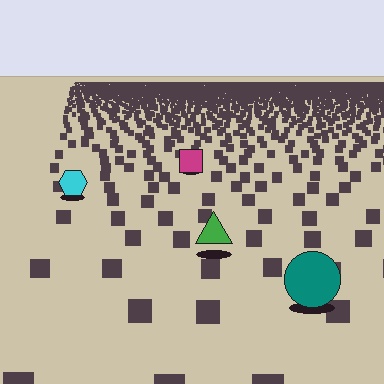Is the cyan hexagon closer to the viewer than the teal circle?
No. The teal circle is closer — you can tell from the texture gradient: the ground texture is coarser near it.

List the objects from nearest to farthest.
From nearest to farthest: the teal circle, the green triangle, the cyan hexagon, the magenta square.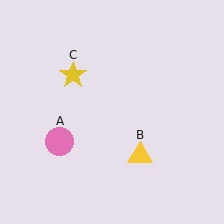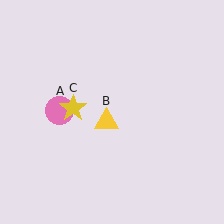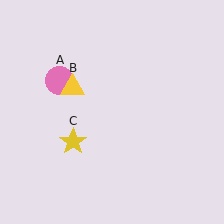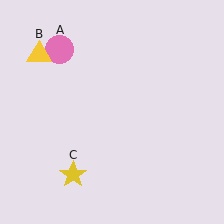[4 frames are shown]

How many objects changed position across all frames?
3 objects changed position: pink circle (object A), yellow triangle (object B), yellow star (object C).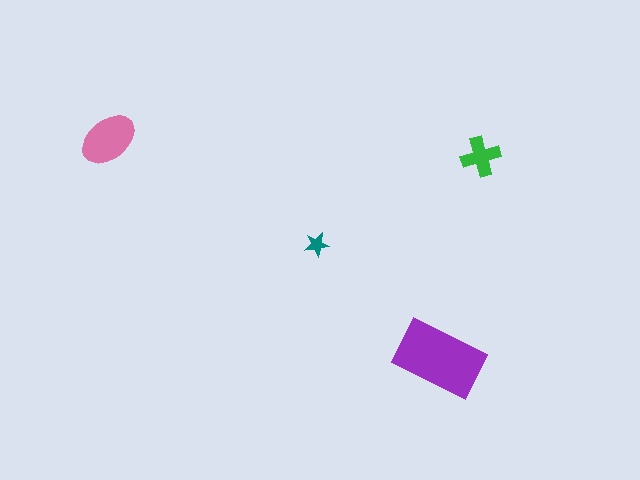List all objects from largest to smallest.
The purple rectangle, the pink ellipse, the green cross, the teal star.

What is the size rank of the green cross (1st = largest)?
3rd.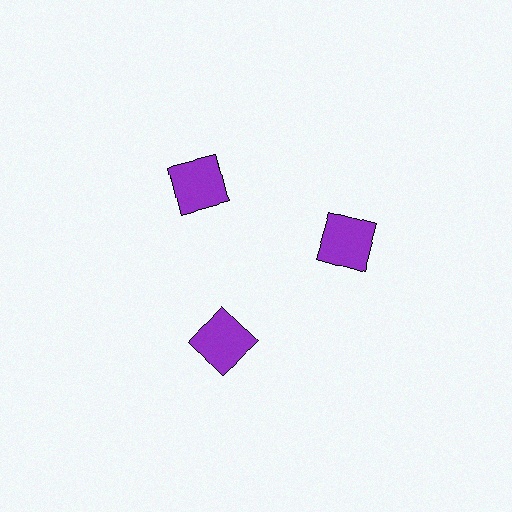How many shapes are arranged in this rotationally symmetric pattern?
There are 3 shapes, arranged in 3 groups of 1.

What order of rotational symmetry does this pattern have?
This pattern has 3-fold rotational symmetry.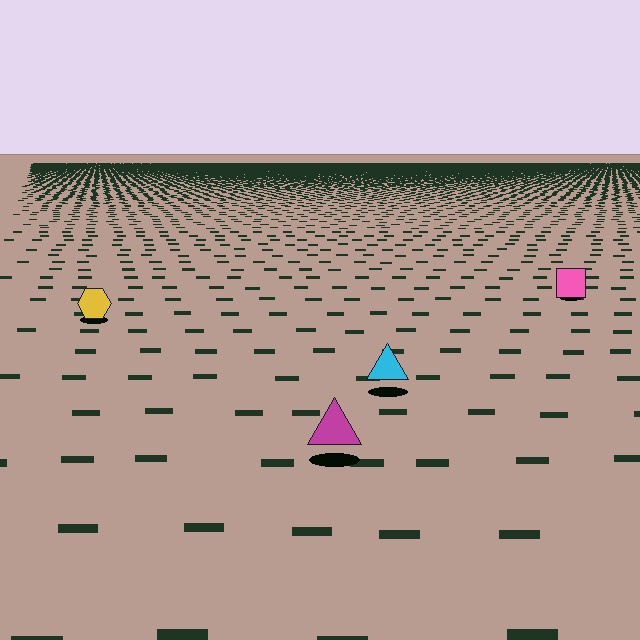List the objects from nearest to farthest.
From nearest to farthest: the magenta triangle, the cyan triangle, the yellow hexagon, the pink square.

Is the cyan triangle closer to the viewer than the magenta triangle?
No. The magenta triangle is closer — you can tell from the texture gradient: the ground texture is coarser near it.